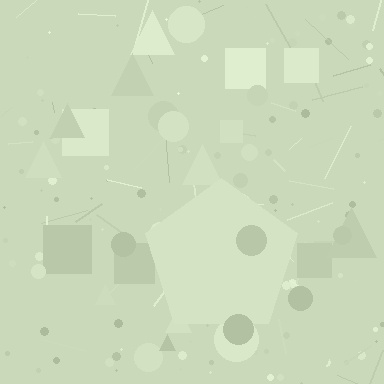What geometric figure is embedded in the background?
A pentagon is embedded in the background.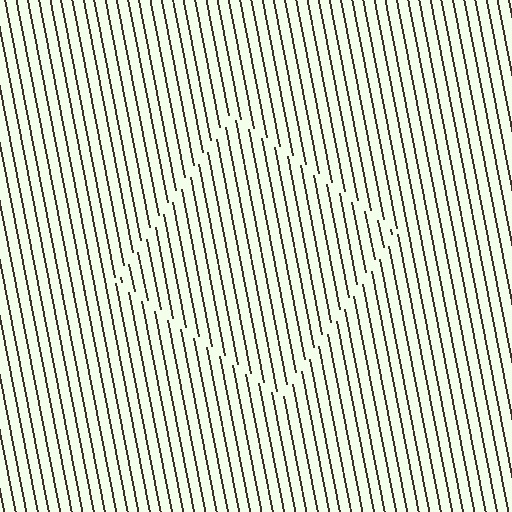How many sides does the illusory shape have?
4 sides — the line-ends trace a square.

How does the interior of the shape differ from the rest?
The interior of the shape contains the same grating, shifted by half a period — the contour is defined by the phase discontinuity where line-ends from the inner and outer gratings abut.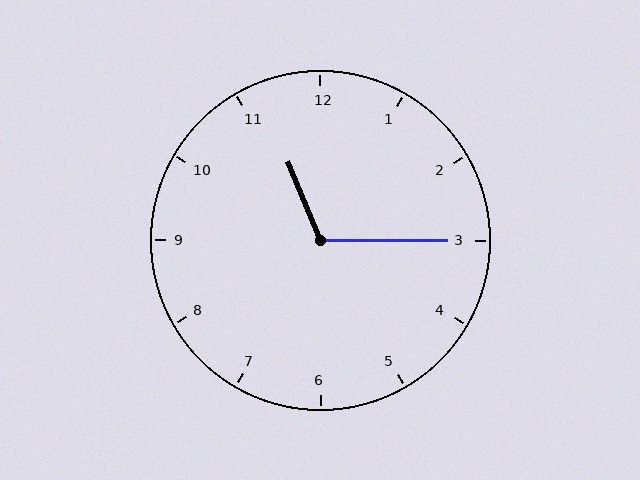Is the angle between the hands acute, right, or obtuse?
It is obtuse.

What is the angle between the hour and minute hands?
Approximately 112 degrees.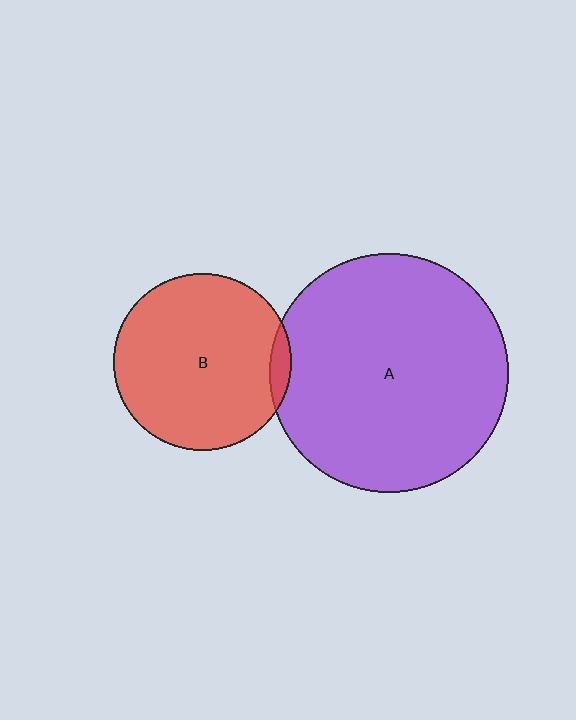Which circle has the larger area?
Circle A (purple).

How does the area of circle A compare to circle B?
Approximately 1.8 times.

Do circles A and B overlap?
Yes.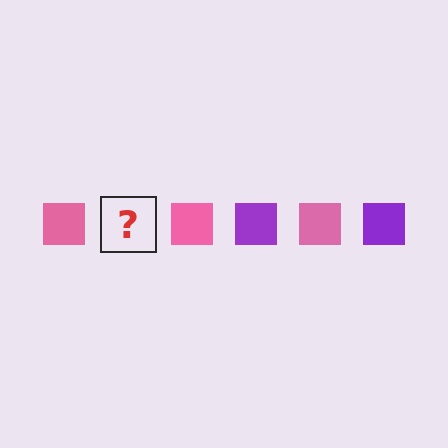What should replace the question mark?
The question mark should be replaced with a purple square.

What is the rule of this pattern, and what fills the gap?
The rule is that the pattern cycles through pink, purple squares. The gap should be filled with a purple square.